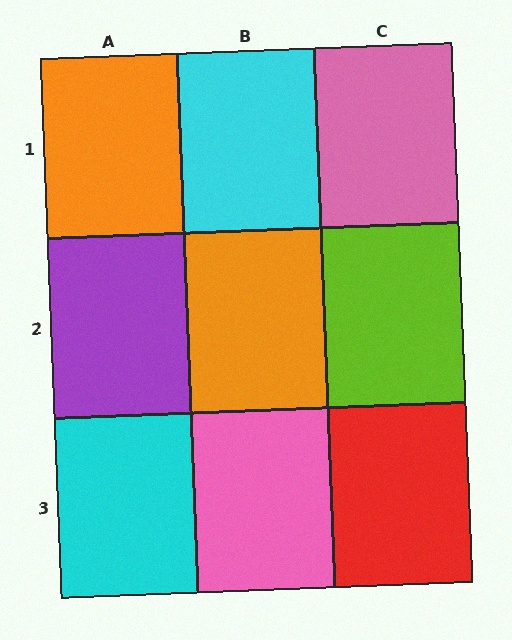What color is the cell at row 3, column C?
Red.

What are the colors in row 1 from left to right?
Orange, cyan, pink.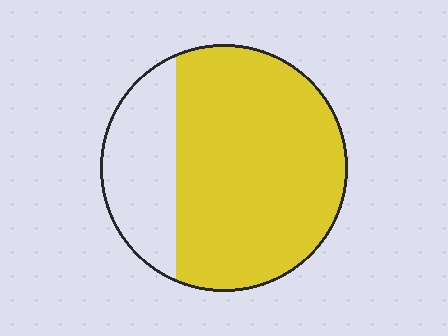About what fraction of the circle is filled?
About three quarters (3/4).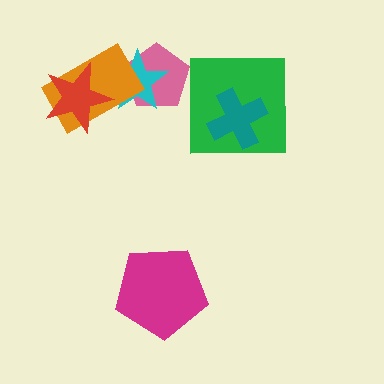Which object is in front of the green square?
The teal cross is in front of the green square.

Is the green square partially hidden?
Yes, it is partially covered by another shape.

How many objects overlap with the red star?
2 objects overlap with the red star.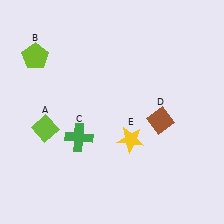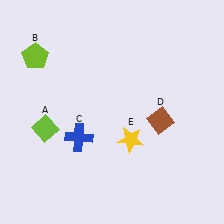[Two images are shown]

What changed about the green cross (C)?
In Image 1, C is green. In Image 2, it changed to blue.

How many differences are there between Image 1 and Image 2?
There is 1 difference between the two images.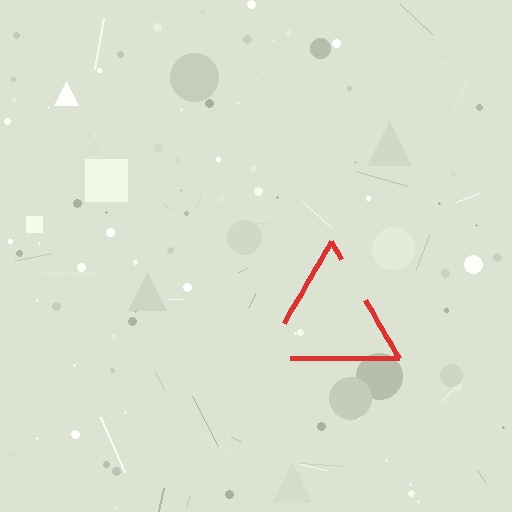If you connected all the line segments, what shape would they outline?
They would outline a triangle.